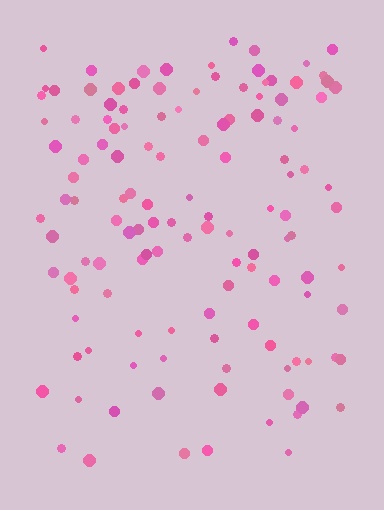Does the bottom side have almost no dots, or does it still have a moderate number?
Still a moderate number, just noticeably fewer than the top.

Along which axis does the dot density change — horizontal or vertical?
Vertical.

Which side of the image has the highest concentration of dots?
The top.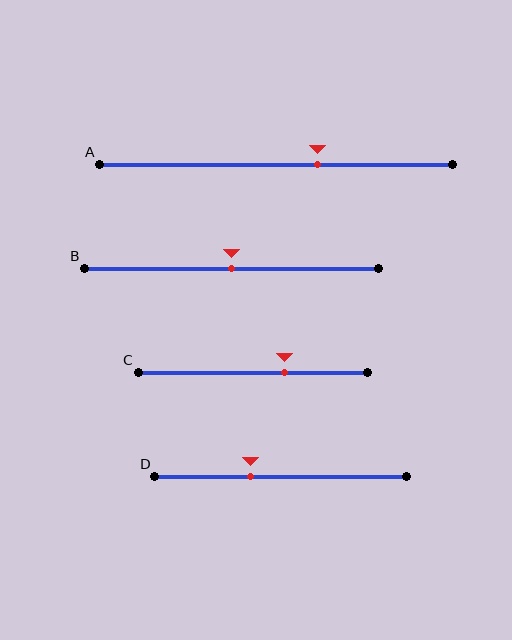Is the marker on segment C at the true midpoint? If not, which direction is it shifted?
No, the marker on segment C is shifted to the right by about 14% of the segment length.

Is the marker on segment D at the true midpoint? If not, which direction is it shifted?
No, the marker on segment D is shifted to the left by about 12% of the segment length.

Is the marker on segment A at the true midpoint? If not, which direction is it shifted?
No, the marker on segment A is shifted to the right by about 12% of the segment length.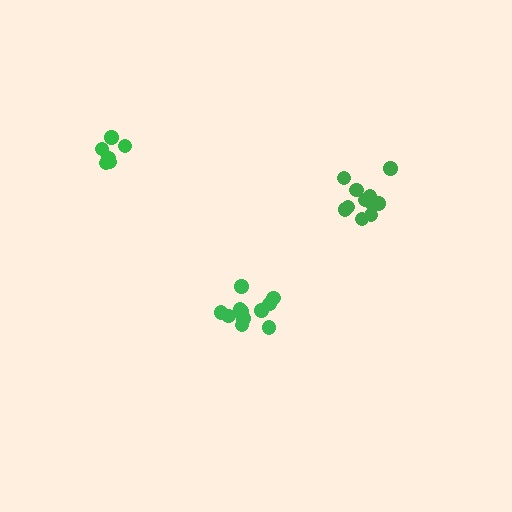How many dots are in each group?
Group 1: 11 dots, Group 2: 11 dots, Group 3: 6 dots (28 total).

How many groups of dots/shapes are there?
There are 3 groups.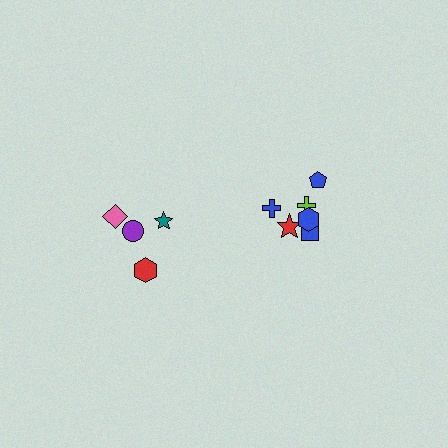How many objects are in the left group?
There are 4 objects.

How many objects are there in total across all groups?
There are 10 objects.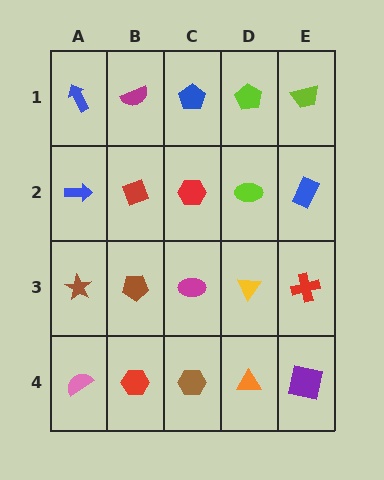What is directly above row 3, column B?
A red diamond.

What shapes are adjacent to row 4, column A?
A brown star (row 3, column A), a red hexagon (row 4, column B).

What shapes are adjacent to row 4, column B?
A brown pentagon (row 3, column B), a pink semicircle (row 4, column A), a brown hexagon (row 4, column C).